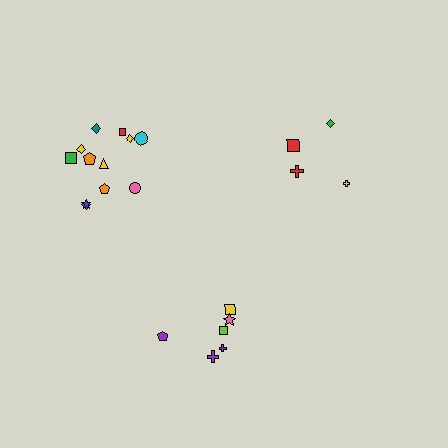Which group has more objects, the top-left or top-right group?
The top-left group.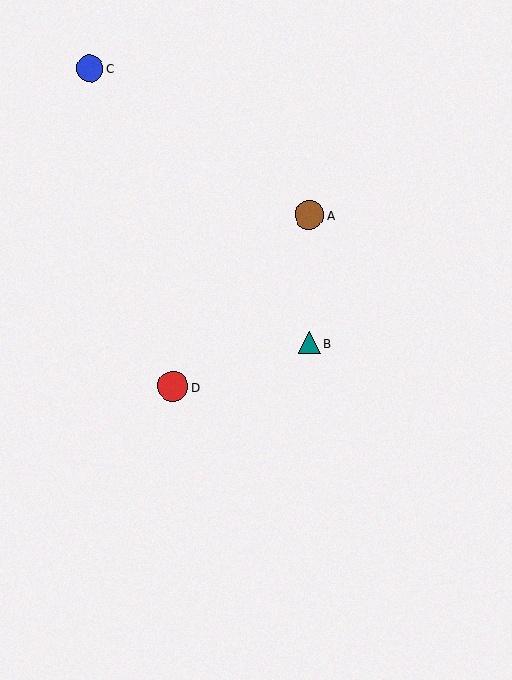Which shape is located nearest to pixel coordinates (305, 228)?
The brown circle (labeled A) at (309, 215) is nearest to that location.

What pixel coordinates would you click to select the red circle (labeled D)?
Click at (173, 387) to select the red circle D.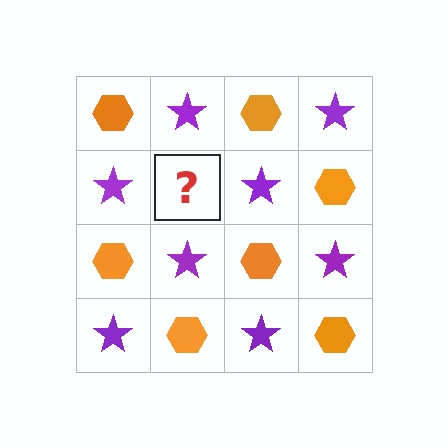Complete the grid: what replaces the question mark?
The question mark should be replaced with an orange hexagon.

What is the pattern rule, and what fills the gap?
The rule is that it alternates orange hexagon and purple star in a checkerboard pattern. The gap should be filled with an orange hexagon.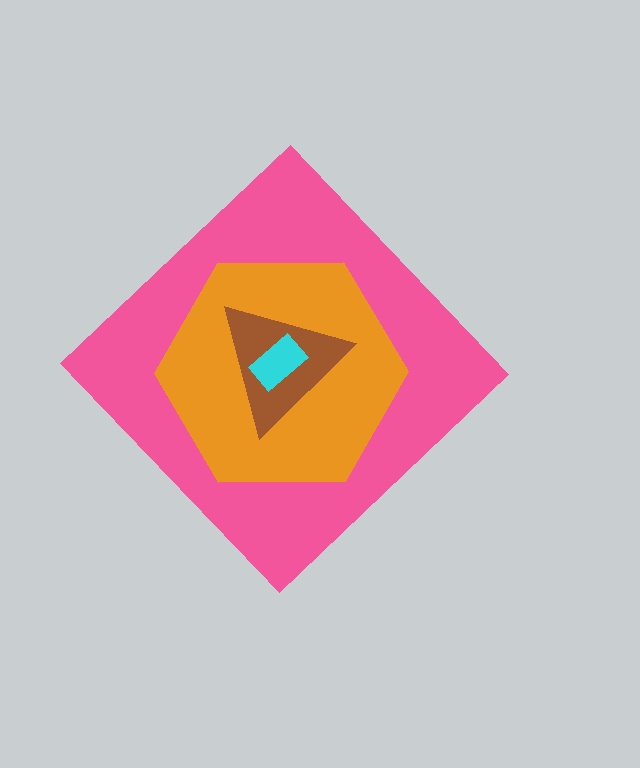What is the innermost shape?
The cyan rectangle.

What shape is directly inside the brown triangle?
The cyan rectangle.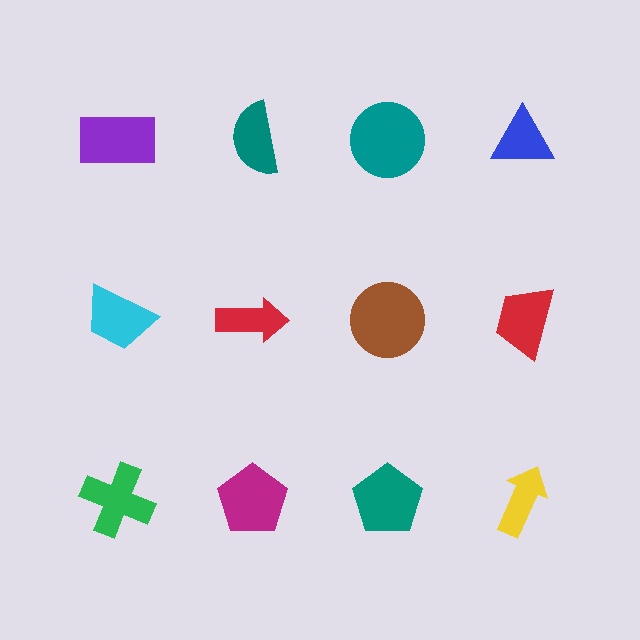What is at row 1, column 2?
A teal semicircle.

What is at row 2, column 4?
A red trapezoid.